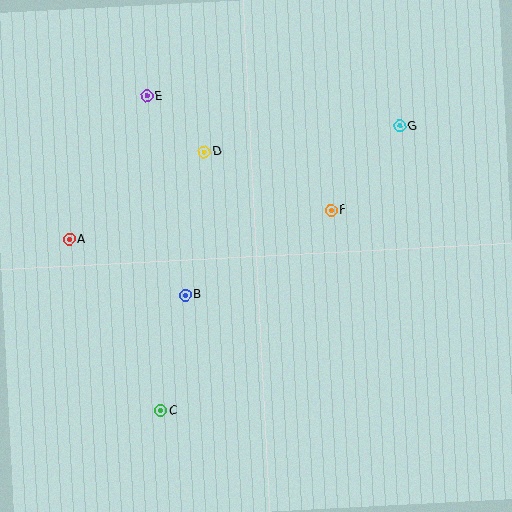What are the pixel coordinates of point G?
Point G is at (400, 126).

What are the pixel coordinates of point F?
Point F is at (331, 210).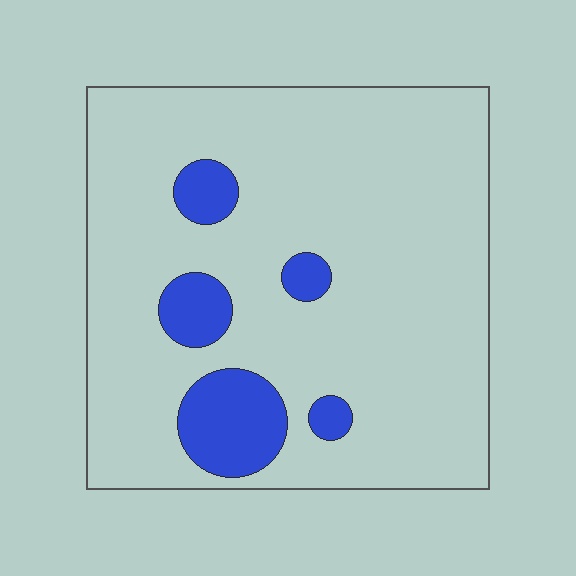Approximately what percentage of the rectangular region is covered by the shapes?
Approximately 15%.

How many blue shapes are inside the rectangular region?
5.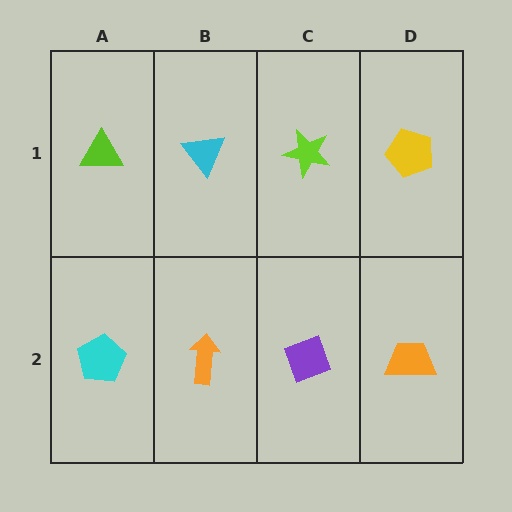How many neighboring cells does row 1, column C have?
3.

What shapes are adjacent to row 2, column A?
A lime triangle (row 1, column A), an orange arrow (row 2, column B).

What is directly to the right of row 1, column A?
A cyan triangle.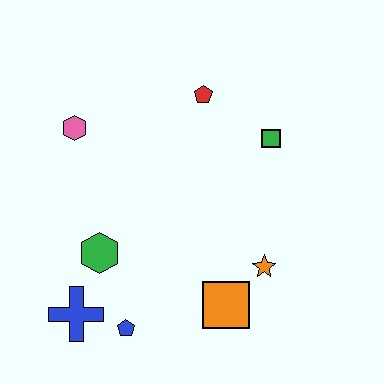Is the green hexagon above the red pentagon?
No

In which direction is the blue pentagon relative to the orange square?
The blue pentagon is to the left of the orange square.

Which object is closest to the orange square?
The orange star is closest to the orange square.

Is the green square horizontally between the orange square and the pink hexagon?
No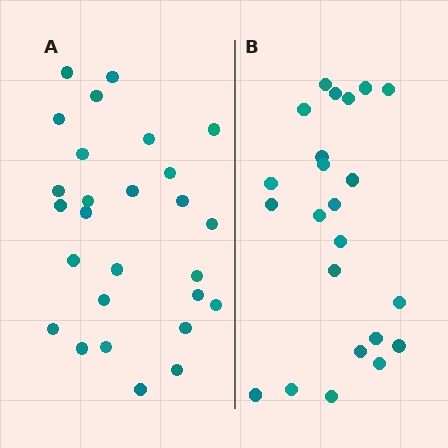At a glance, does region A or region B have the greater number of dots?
Region A (the left region) has more dots.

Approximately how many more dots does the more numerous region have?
Region A has about 4 more dots than region B.